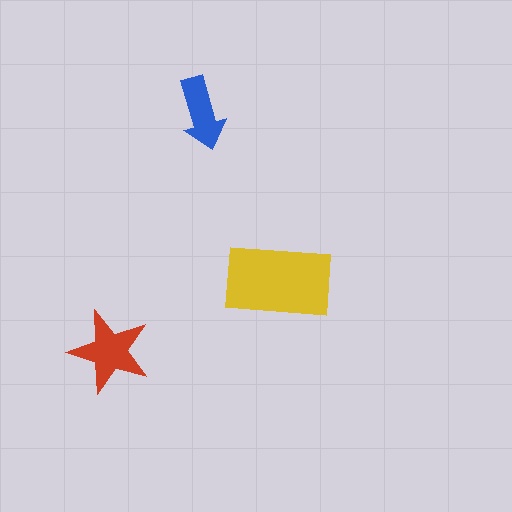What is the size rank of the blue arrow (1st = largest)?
3rd.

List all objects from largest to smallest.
The yellow rectangle, the red star, the blue arrow.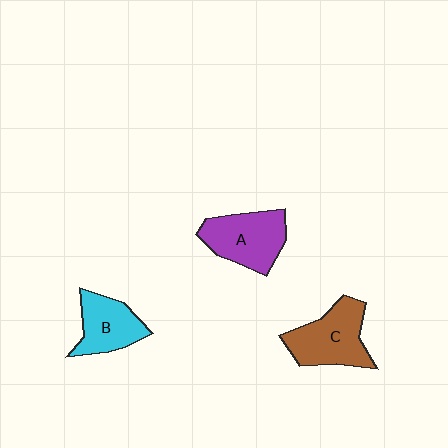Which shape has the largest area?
Shape C (brown).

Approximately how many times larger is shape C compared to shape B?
Approximately 1.3 times.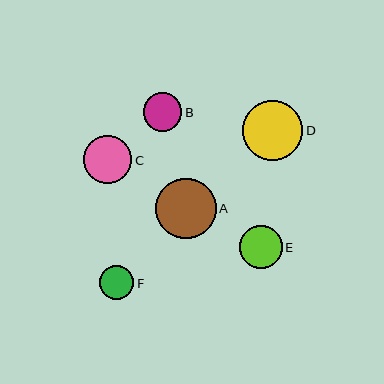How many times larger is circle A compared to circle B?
Circle A is approximately 1.6 times the size of circle B.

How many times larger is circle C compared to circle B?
Circle C is approximately 1.3 times the size of circle B.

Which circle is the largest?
Circle A is the largest with a size of approximately 60 pixels.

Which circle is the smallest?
Circle F is the smallest with a size of approximately 34 pixels.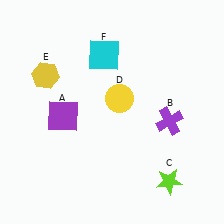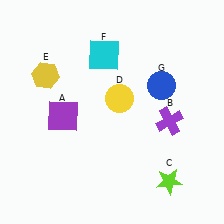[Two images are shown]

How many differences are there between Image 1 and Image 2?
There is 1 difference between the two images.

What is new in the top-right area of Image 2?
A blue circle (G) was added in the top-right area of Image 2.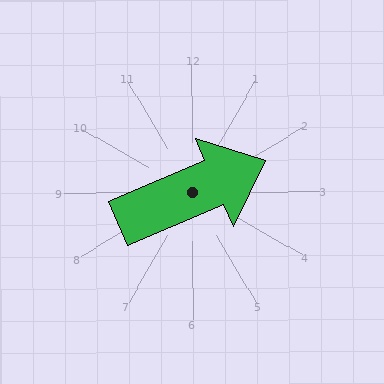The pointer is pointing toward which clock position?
Roughly 2 o'clock.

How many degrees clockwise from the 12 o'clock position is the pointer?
Approximately 67 degrees.